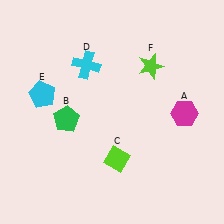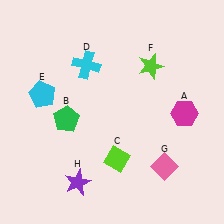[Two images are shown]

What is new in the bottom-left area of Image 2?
A purple star (H) was added in the bottom-left area of Image 2.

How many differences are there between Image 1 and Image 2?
There are 2 differences between the two images.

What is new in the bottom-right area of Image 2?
A pink diamond (G) was added in the bottom-right area of Image 2.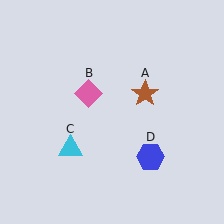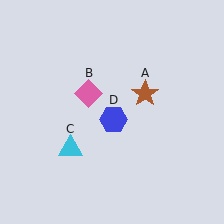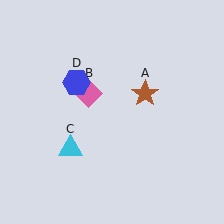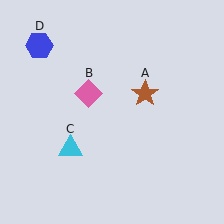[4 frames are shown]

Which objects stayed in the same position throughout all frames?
Brown star (object A) and pink diamond (object B) and cyan triangle (object C) remained stationary.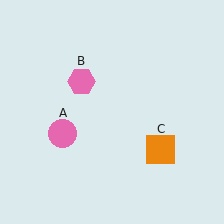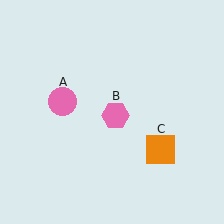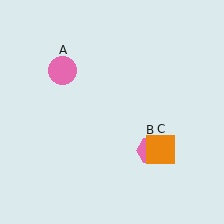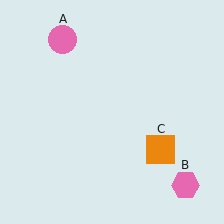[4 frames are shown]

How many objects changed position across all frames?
2 objects changed position: pink circle (object A), pink hexagon (object B).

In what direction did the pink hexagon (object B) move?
The pink hexagon (object B) moved down and to the right.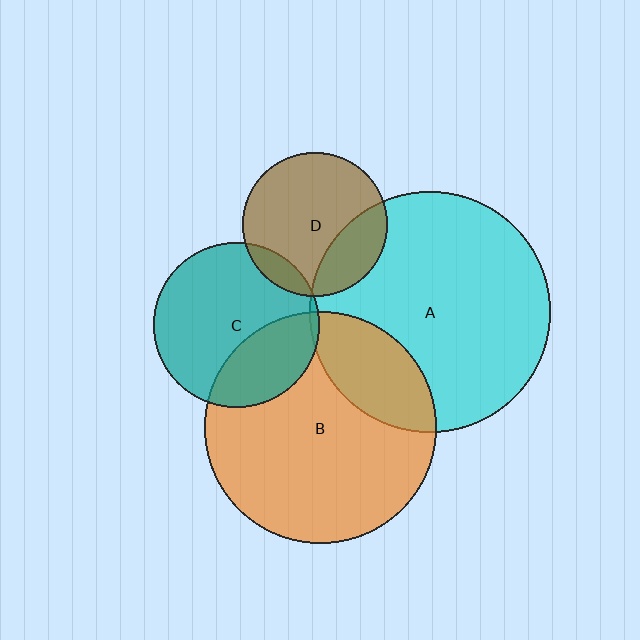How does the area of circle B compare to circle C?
Approximately 2.0 times.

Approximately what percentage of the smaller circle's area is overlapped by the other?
Approximately 20%.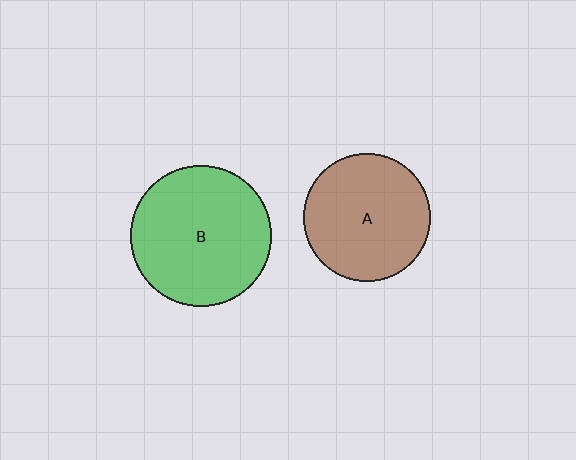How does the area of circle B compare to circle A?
Approximately 1.2 times.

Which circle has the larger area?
Circle B (green).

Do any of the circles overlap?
No, none of the circles overlap.